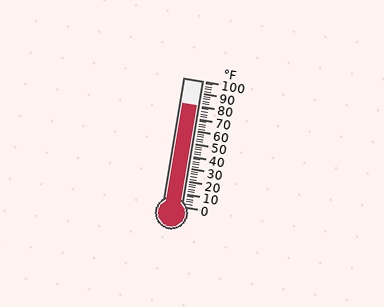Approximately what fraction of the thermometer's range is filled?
The thermometer is filled to approximately 80% of its range.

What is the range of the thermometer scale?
The thermometer scale ranges from 0°F to 100°F.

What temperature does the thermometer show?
The thermometer shows approximately 80°F.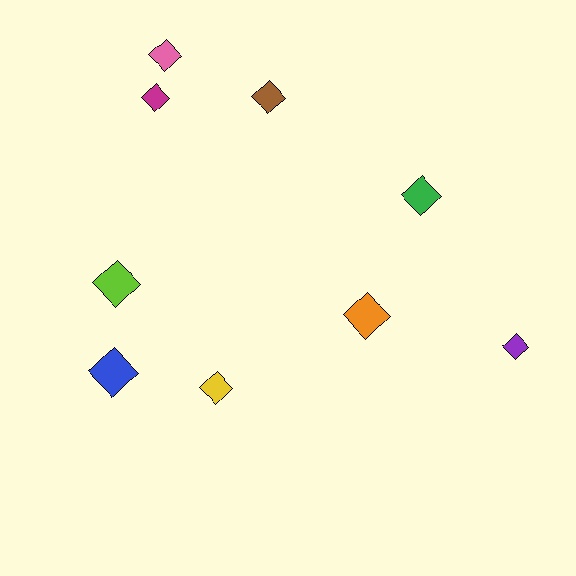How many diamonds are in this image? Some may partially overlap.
There are 9 diamonds.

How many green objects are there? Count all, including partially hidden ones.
There is 1 green object.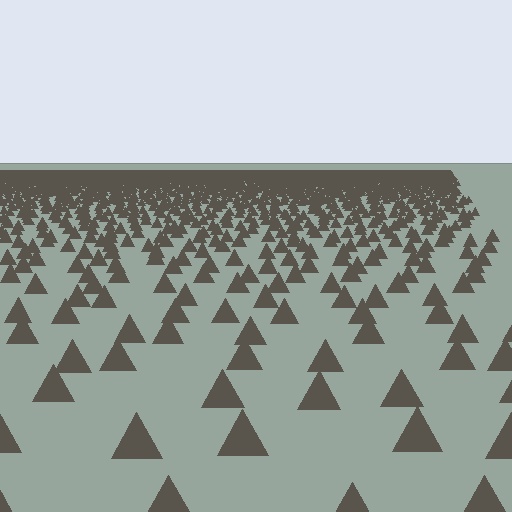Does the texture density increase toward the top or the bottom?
Density increases toward the top.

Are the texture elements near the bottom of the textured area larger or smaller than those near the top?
Larger. Near the bottom, elements are closer to the viewer and appear at a bigger on-screen size.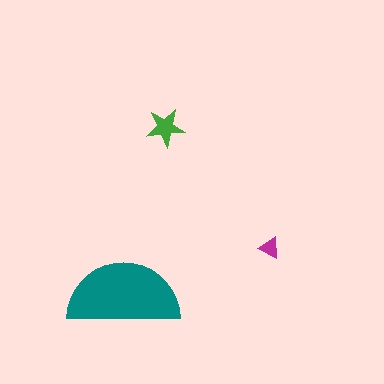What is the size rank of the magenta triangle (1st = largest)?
3rd.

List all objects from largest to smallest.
The teal semicircle, the green star, the magenta triangle.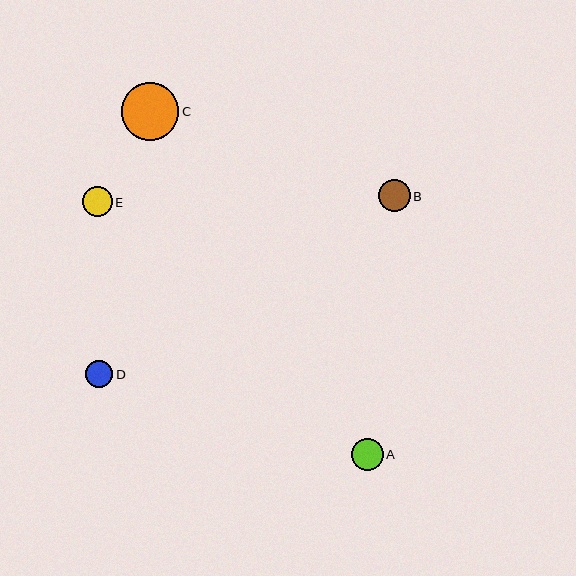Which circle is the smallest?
Circle D is the smallest with a size of approximately 27 pixels.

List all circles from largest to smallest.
From largest to smallest: C, B, A, E, D.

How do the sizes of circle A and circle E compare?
Circle A and circle E are approximately the same size.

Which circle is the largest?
Circle C is the largest with a size of approximately 57 pixels.